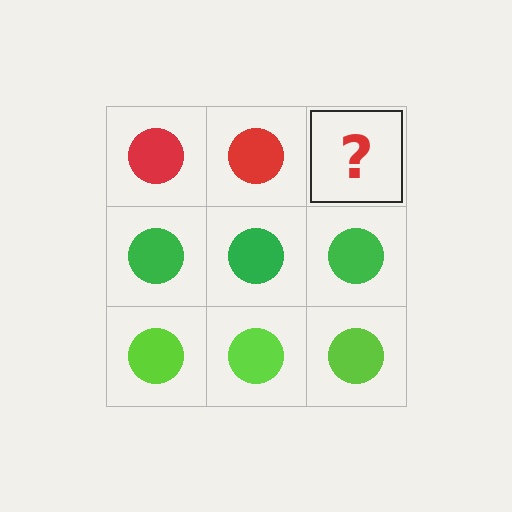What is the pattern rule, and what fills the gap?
The rule is that each row has a consistent color. The gap should be filled with a red circle.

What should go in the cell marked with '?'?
The missing cell should contain a red circle.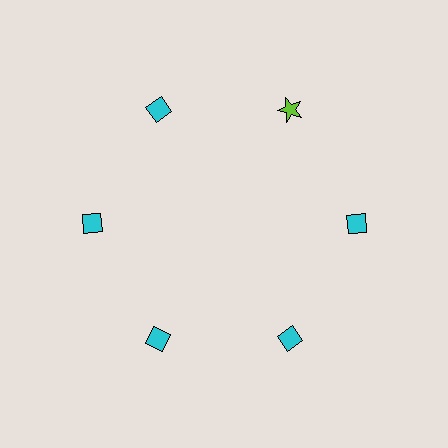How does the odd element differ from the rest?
It differs in both color (lime instead of cyan) and shape (star instead of diamond).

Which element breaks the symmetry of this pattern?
The lime star at roughly the 1 o'clock position breaks the symmetry. All other shapes are cyan diamonds.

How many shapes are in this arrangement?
There are 6 shapes arranged in a ring pattern.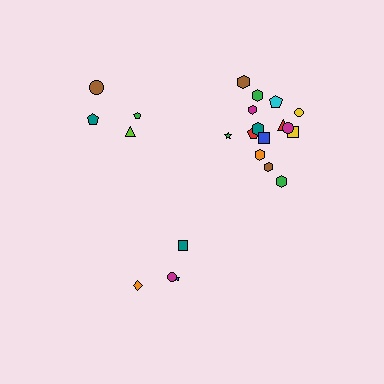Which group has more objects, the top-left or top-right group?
The top-right group.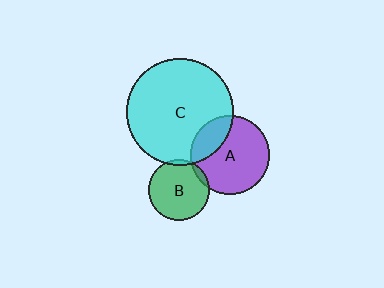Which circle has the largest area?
Circle C (cyan).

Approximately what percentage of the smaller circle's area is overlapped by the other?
Approximately 25%.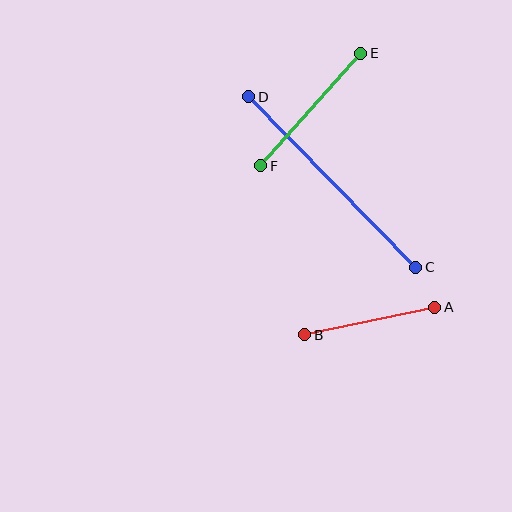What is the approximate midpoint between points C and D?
The midpoint is at approximately (332, 182) pixels.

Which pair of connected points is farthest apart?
Points C and D are farthest apart.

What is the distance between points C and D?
The distance is approximately 239 pixels.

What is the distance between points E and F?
The distance is approximately 151 pixels.